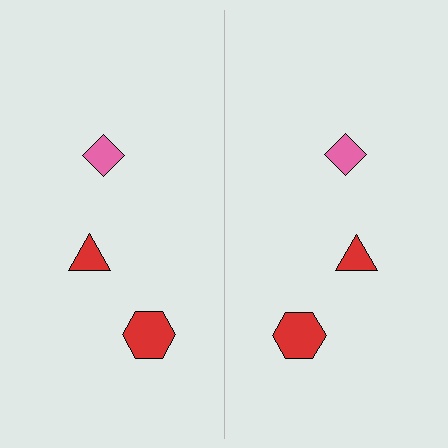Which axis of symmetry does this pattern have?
The pattern has a vertical axis of symmetry running through the center of the image.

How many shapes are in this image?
There are 6 shapes in this image.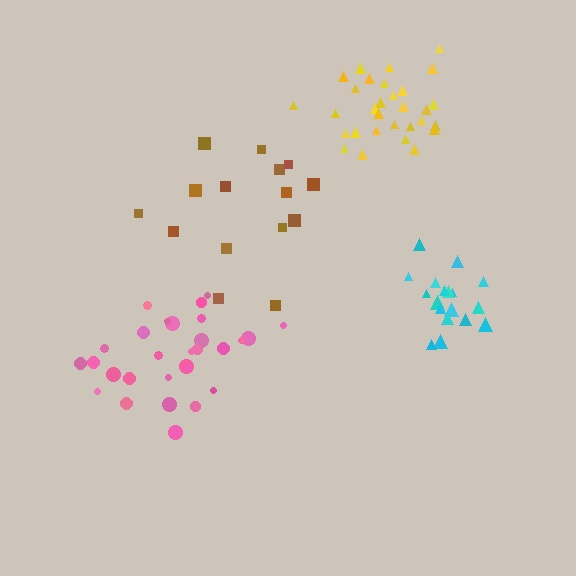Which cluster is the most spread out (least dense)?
Brown.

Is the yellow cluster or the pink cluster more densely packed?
Yellow.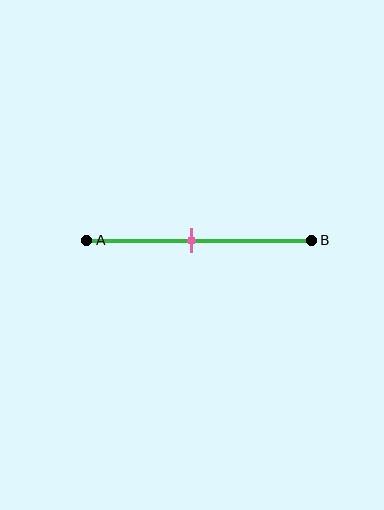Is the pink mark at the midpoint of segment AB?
No, the mark is at about 45% from A, not at the 50% midpoint.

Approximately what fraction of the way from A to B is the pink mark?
The pink mark is approximately 45% of the way from A to B.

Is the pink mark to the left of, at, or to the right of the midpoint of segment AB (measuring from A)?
The pink mark is to the left of the midpoint of segment AB.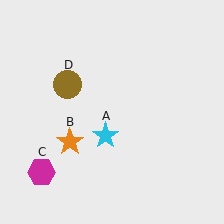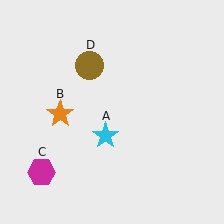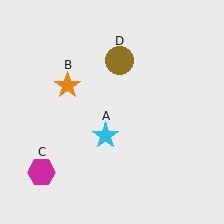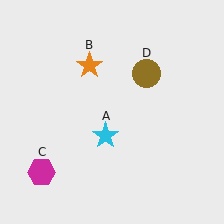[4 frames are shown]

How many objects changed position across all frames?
2 objects changed position: orange star (object B), brown circle (object D).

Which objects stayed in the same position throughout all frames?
Cyan star (object A) and magenta hexagon (object C) remained stationary.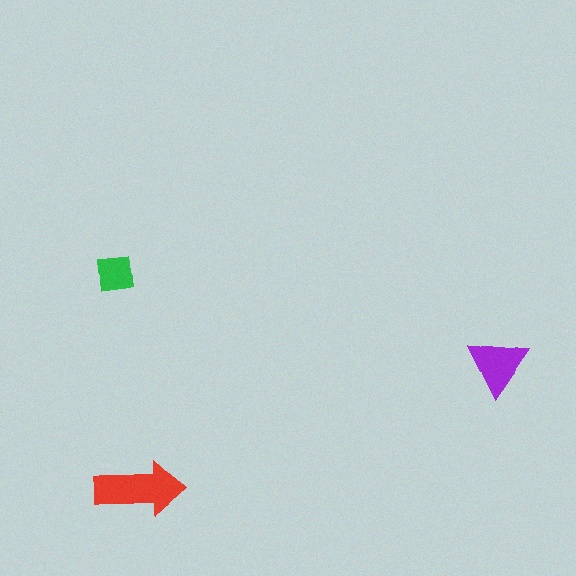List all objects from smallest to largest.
The green square, the purple triangle, the red arrow.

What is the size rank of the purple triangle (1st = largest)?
2nd.